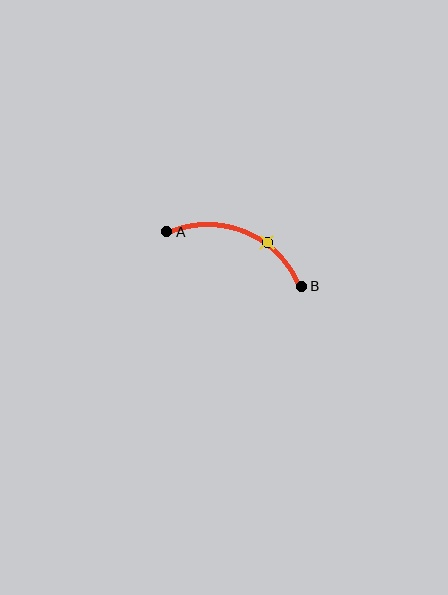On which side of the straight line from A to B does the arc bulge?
The arc bulges above the straight line connecting A and B.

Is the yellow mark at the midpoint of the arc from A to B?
No. The yellow mark lies on the arc but is closer to endpoint B. The arc midpoint would be at the point on the curve equidistant along the arc from both A and B.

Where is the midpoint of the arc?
The arc midpoint is the point on the curve farthest from the straight line joining A and B. It sits above that line.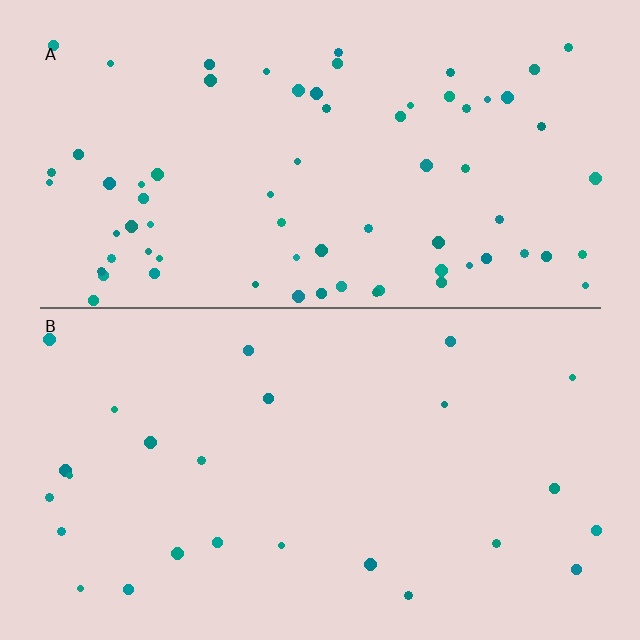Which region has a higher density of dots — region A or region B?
A (the top).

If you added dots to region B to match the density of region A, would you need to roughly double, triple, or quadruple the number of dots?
Approximately triple.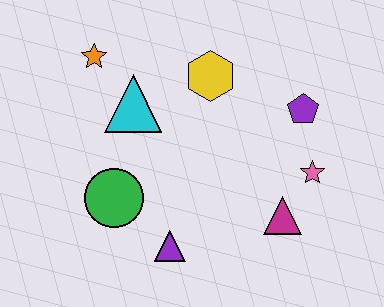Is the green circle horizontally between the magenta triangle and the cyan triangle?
No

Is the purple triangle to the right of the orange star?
Yes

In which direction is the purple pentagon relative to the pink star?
The purple pentagon is above the pink star.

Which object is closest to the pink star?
The magenta triangle is closest to the pink star.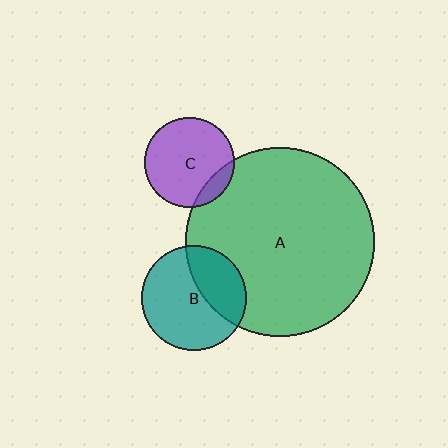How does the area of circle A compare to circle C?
Approximately 4.4 times.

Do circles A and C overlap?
Yes.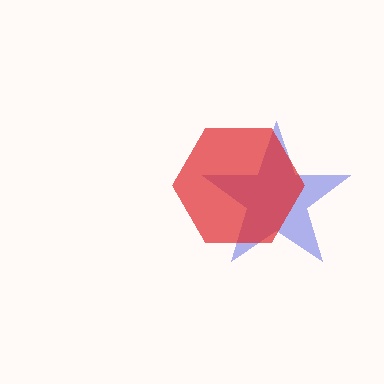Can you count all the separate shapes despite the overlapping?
Yes, there are 2 separate shapes.